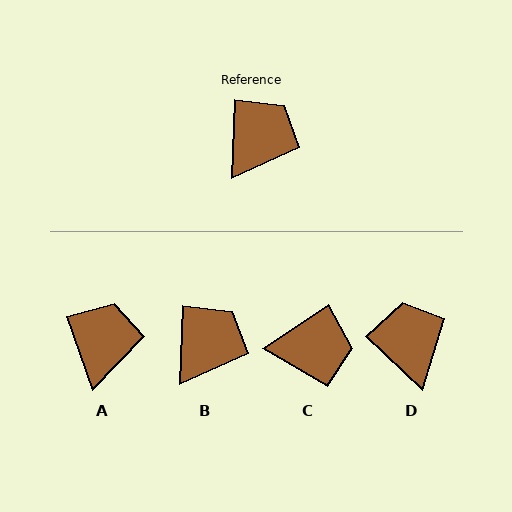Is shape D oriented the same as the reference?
No, it is off by about 49 degrees.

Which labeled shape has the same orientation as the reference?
B.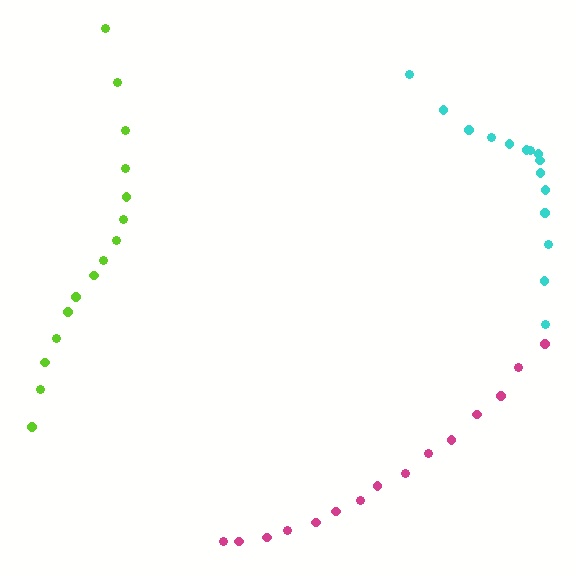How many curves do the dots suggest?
There are 3 distinct paths.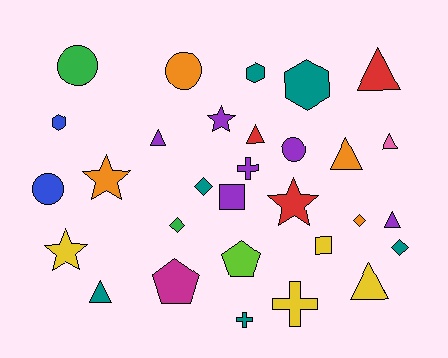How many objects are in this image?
There are 30 objects.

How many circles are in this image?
There are 4 circles.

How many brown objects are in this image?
There are no brown objects.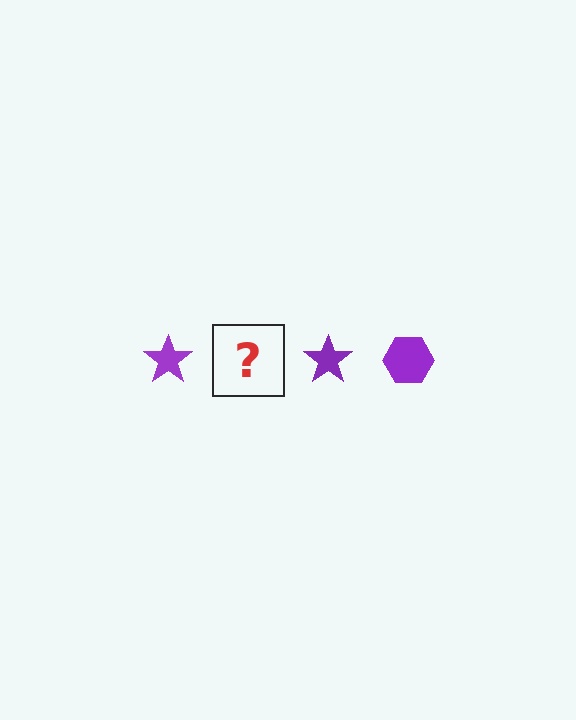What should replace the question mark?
The question mark should be replaced with a purple hexagon.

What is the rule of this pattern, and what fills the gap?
The rule is that the pattern cycles through star, hexagon shapes in purple. The gap should be filled with a purple hexagon.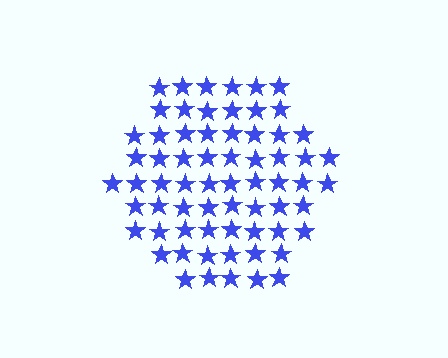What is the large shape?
The large shape is a hexagon.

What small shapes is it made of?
It is made of small stars.